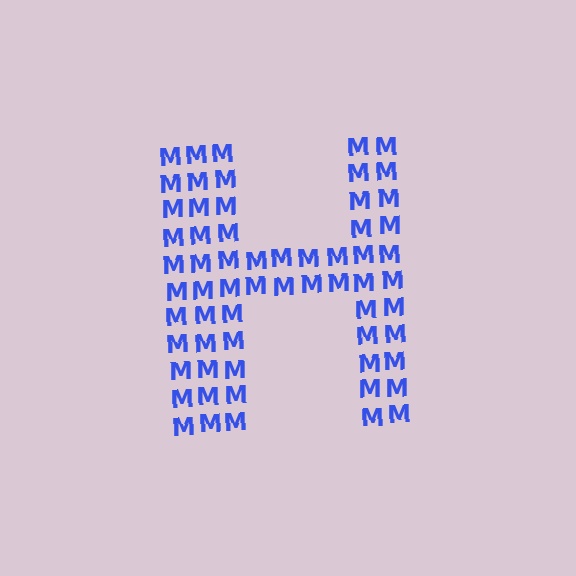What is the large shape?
The large shape is the letter H.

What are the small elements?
The small elements are letter M's.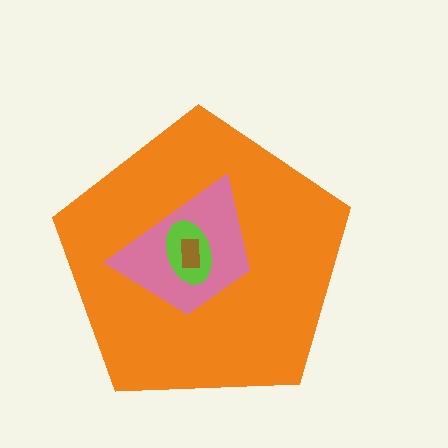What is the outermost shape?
The orange pentagon.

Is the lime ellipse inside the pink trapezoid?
Yes.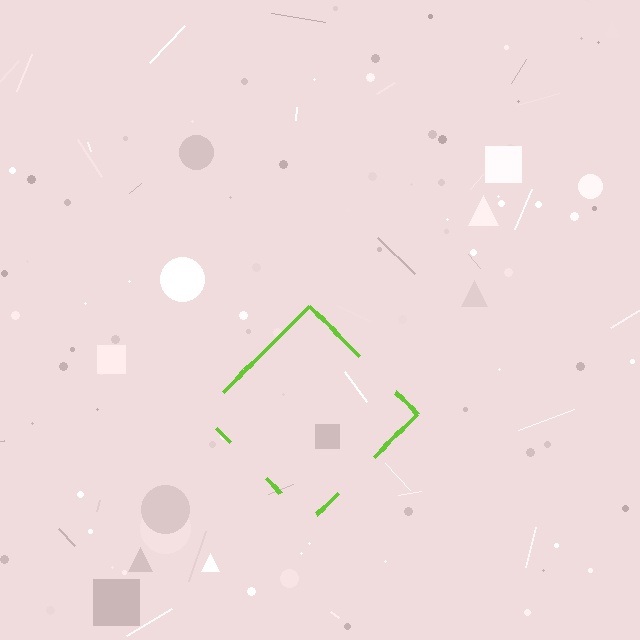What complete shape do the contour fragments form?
The contour fragments form a diamond.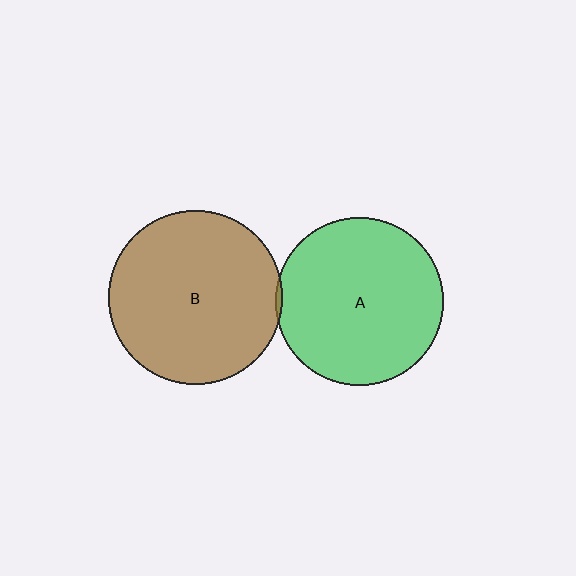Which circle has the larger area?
Circle B (brown).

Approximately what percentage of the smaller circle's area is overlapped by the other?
Approximately 5%.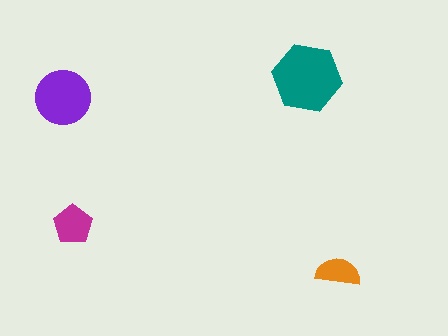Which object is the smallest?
The orange semicircle.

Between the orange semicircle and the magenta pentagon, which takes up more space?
The magenta pentagon.